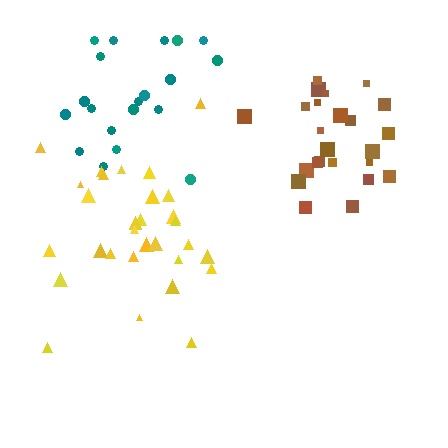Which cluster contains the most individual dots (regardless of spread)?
Yellow (31).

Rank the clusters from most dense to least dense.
yellow, brown, teal.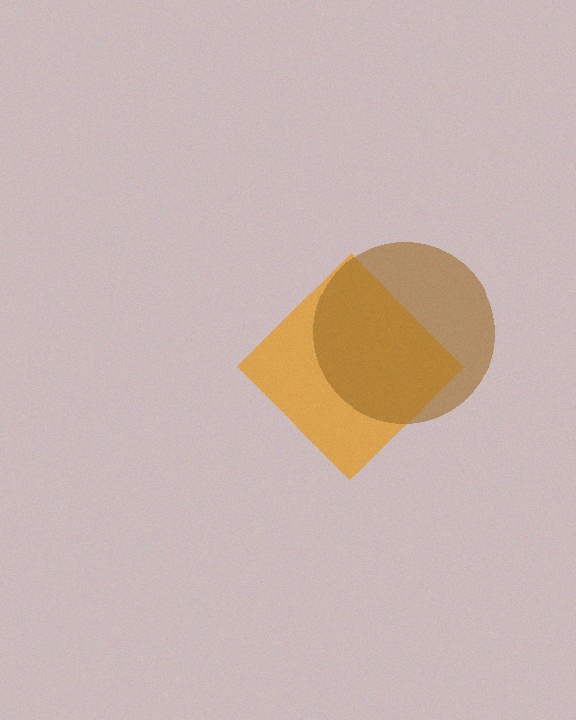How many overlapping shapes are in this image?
There are 2 overlapping shapes in the image.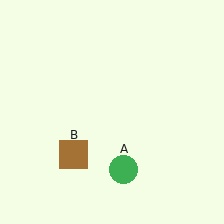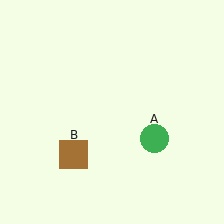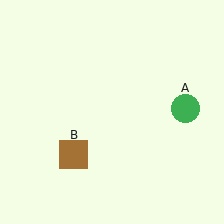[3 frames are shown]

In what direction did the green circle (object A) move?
The green circle (object A) moved up and to the right.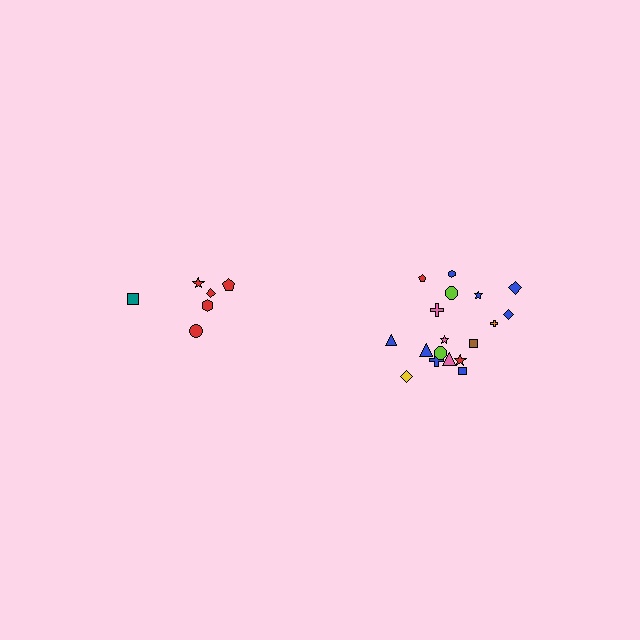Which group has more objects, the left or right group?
The right group.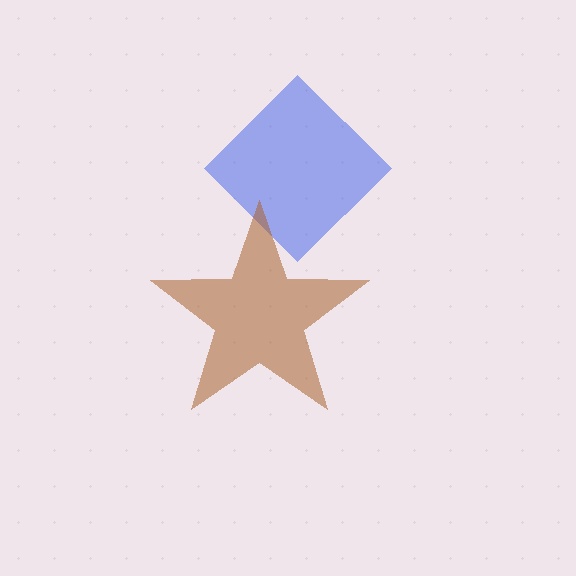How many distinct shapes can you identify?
There are 2 distinct shapes: a blue diamond, a brown star.